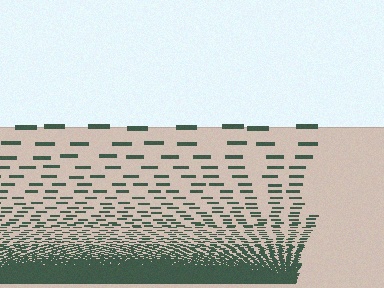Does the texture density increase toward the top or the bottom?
Density increases toward the bottom.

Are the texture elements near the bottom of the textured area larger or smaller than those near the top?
Smaller. The gradient is inverted — elements near the bottom are smaller and denser.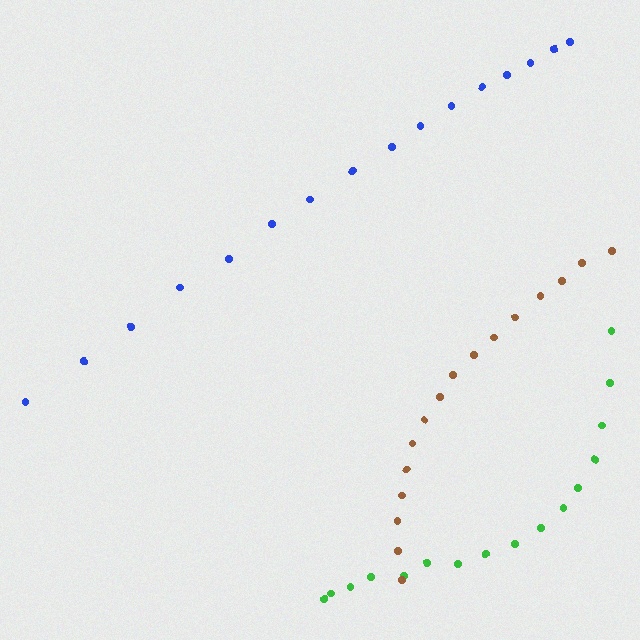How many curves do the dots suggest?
There are 3 distinct paths.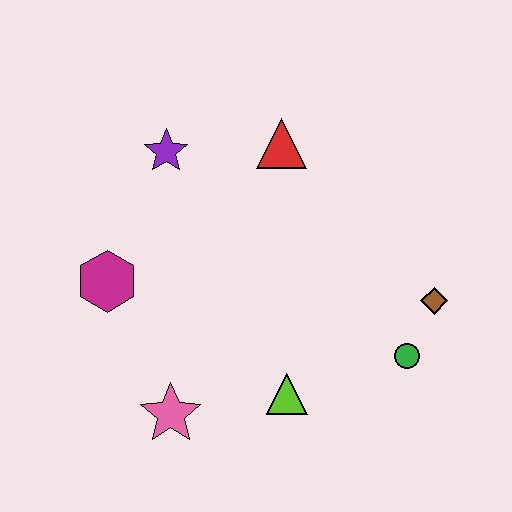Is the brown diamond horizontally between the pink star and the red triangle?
No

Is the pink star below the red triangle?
Yes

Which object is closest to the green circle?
The brown diamond is closest to the green circle.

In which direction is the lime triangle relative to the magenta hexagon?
The lime triangle is to the right of the magenta hexagon.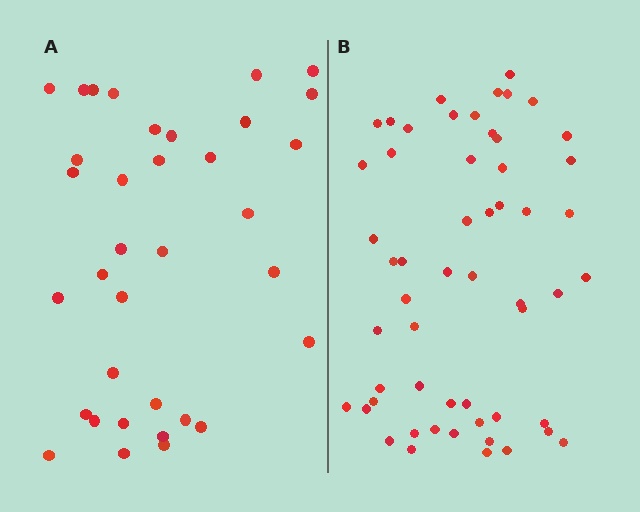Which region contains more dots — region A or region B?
Region B (the right region) has more dots.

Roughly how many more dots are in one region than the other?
Region B has approximately 20 more dots than region A.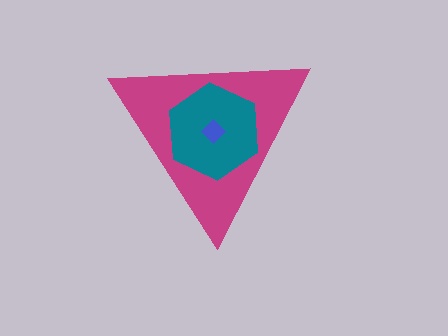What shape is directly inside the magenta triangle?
The teal hexagon.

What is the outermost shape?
The magenta triangle.